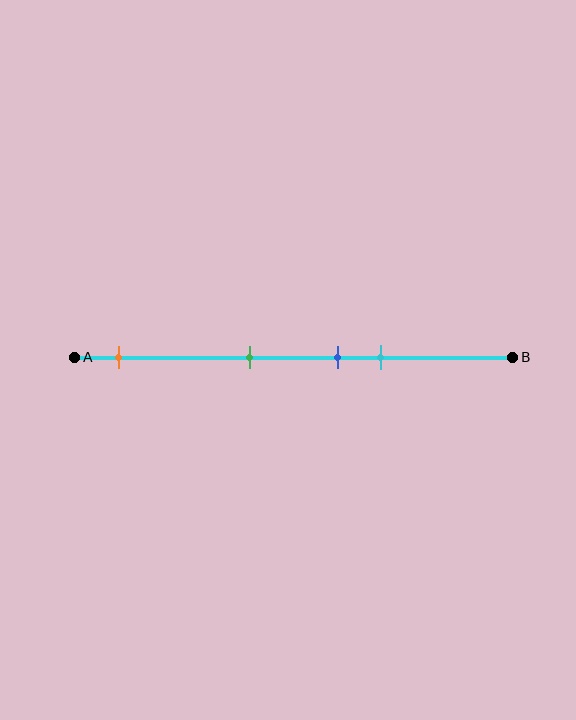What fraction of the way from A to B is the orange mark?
The orange mark is approximately 10% (0.1) of the way from A to B.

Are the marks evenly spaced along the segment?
No, the marks are not evenly spaced.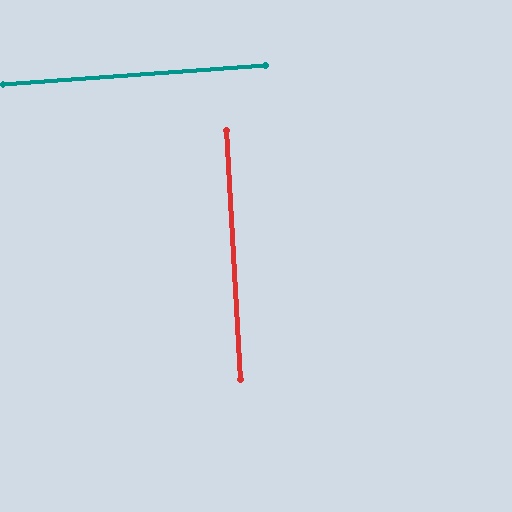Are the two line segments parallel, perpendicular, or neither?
Perpendicular — they meet at approximately 89°.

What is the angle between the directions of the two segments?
Approximately 89 degrees.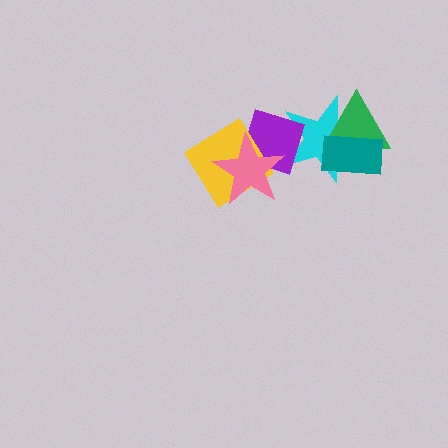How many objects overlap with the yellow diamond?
2 objects overlap with the yellow diamond.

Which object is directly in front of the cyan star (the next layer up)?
The purple square is directly in front of the cyan star.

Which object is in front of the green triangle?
The teal rectangle is in front of the green triangle.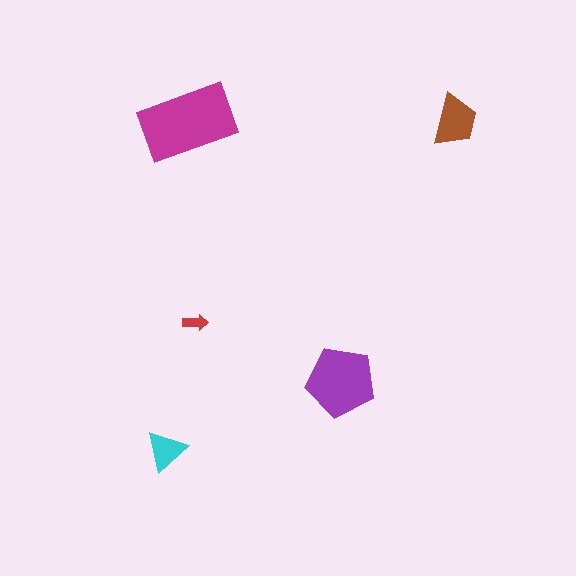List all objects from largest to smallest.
The magenta rectangle, the purple pentagon, the brown trapezoid, the cyan triangle, the red arrow.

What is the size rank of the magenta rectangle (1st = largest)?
1st.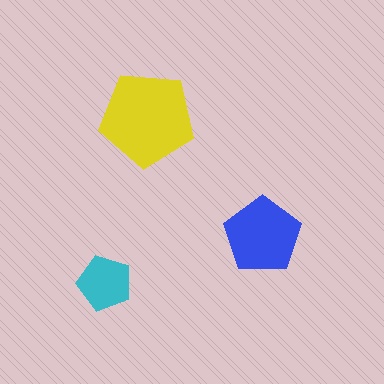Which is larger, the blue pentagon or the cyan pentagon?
The blue one.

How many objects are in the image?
There are 3 objects in the image.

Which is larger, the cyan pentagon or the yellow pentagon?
The yellow one.